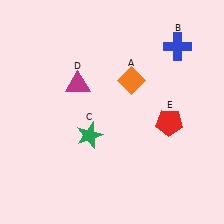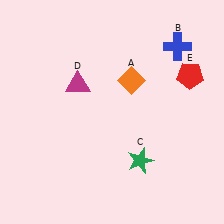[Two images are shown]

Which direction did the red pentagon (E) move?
The red pentagon (E) moved up.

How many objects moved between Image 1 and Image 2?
2 objects moved between the two images.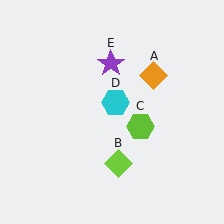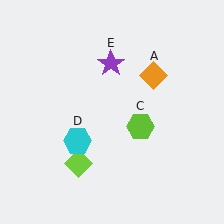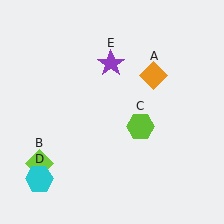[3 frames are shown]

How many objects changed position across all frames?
2 objects changed position: lime diamond (object B), cyan hexagon (object D).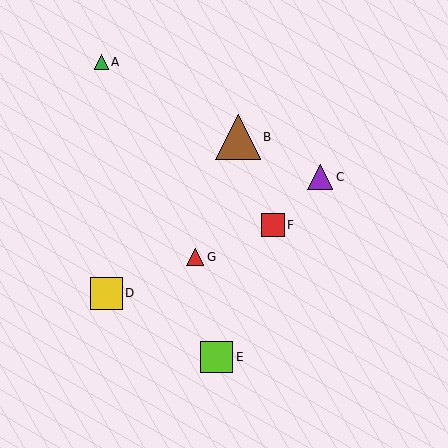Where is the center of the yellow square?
The center of the yellow square is at (106, 293).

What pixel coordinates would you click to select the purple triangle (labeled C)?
Click at (320, 177) to select the purple triangle C.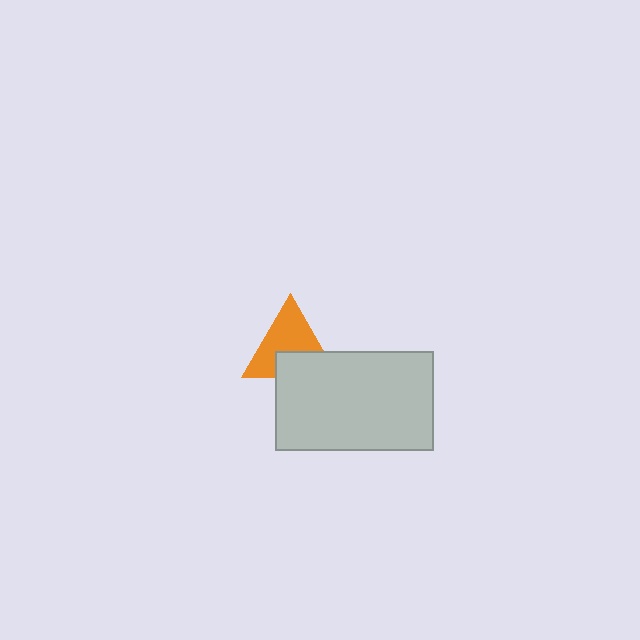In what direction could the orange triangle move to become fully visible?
The orange triangle could move up. That would shift it out from behind the light gray rectangle entirely.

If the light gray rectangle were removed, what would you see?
You would see the complete orange triangle.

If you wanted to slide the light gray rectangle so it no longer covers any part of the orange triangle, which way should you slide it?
Slide it down — that is the most direct way to separate the two shapes.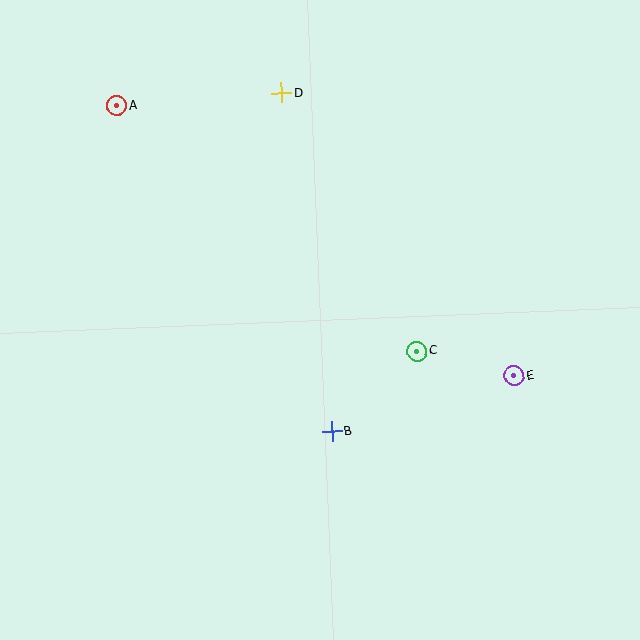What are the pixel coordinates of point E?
Point E is at (514, 376).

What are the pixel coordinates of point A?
Point A is at (117, 106).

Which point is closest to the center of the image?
Point C at (417, 351) is closest to the center.